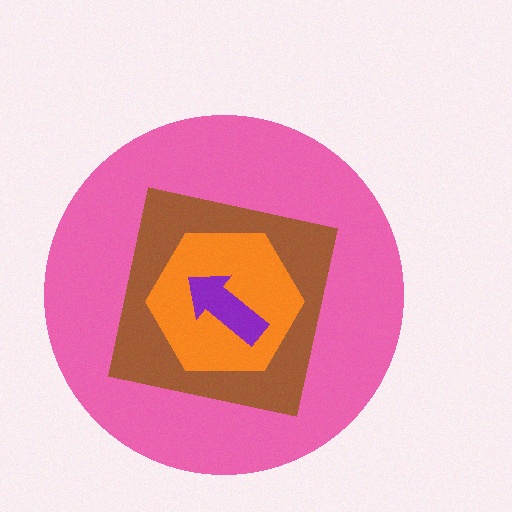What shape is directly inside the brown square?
The orange hexagon.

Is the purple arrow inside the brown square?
Yes.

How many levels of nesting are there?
4.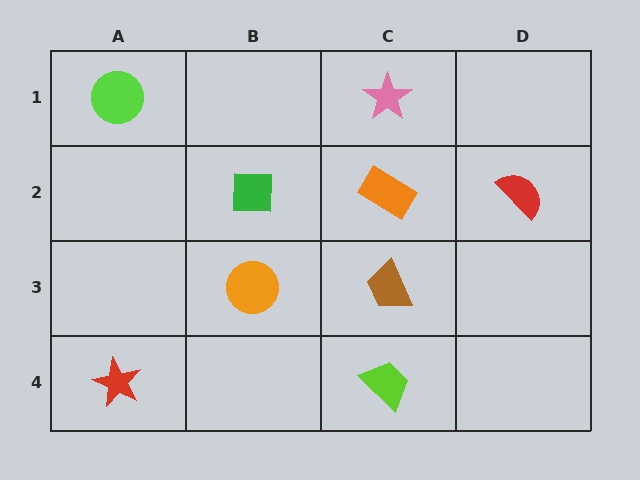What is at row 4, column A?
A red star.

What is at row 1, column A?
A lime circle.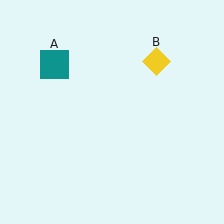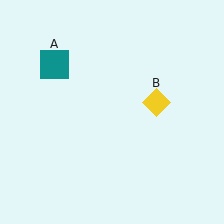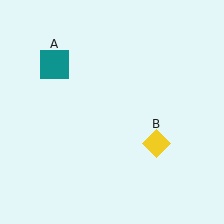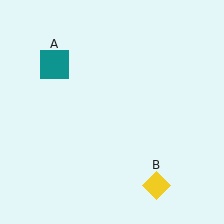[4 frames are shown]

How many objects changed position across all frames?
1 object changed position: yellow diamond (object B).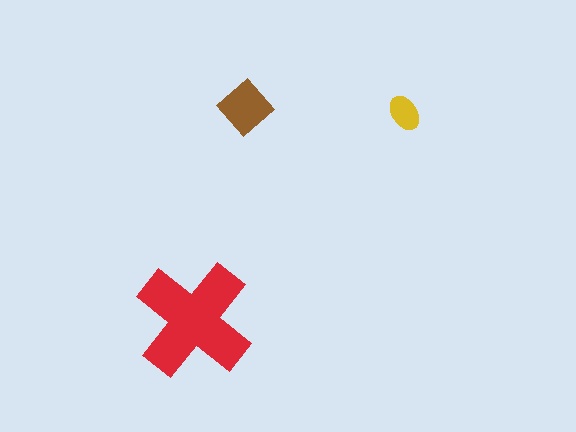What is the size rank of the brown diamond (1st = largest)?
2nd.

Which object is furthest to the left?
The red cross is leftmost.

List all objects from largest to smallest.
The red cross, the brown diamond, the yellow ellipse.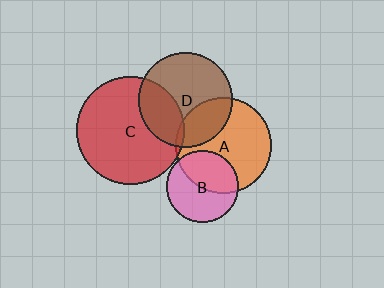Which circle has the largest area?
Circle C (red).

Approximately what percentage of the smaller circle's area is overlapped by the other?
Approximately 5%.